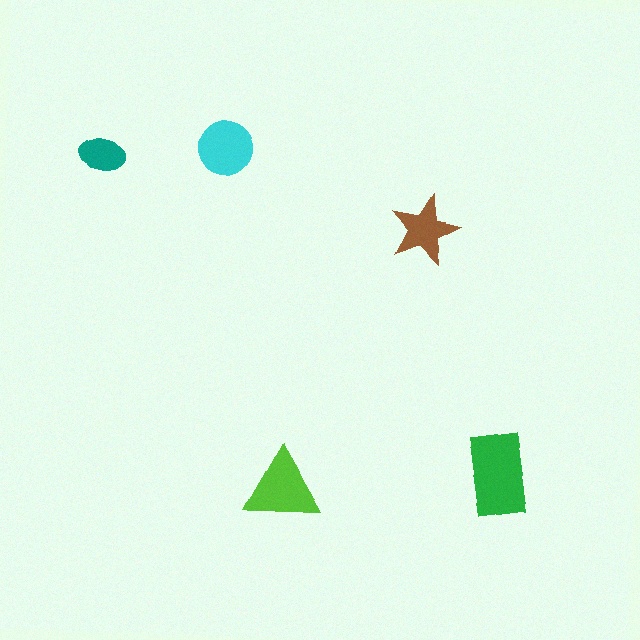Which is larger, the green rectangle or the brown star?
The green rectangle.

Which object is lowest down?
The lime triangle is bottommost.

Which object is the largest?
The green rectangle.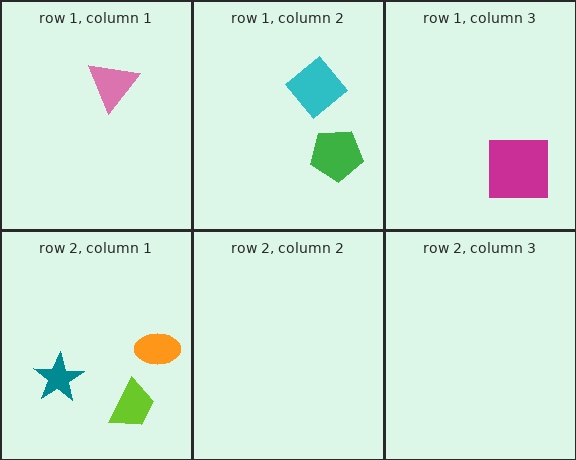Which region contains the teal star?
The row 2, column 1 region.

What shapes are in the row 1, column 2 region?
The green pentagon, the cyan diamond.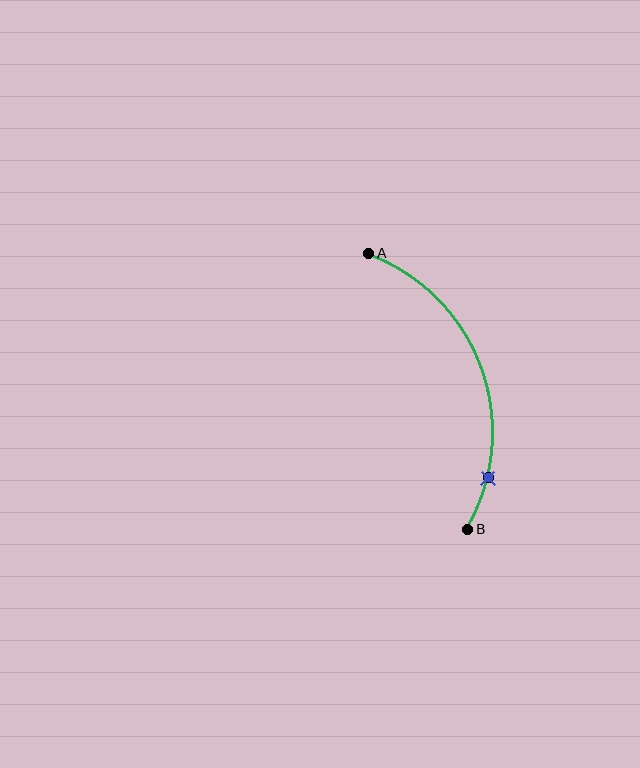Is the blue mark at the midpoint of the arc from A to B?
No. The blue mark lies on the arc but is closer to endpoint B. The arc midpoint would be at the point on the curve equidistant along the arc from both A and B.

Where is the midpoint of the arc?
The arc midpoint is the point on the curve farthest from the straight line joining A and B. It sits to the right of that line.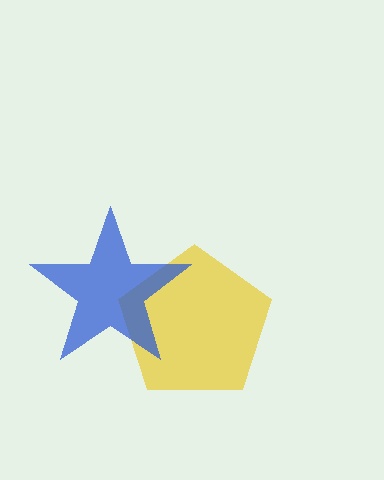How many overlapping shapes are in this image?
There are 2 overlapping shapes in the image.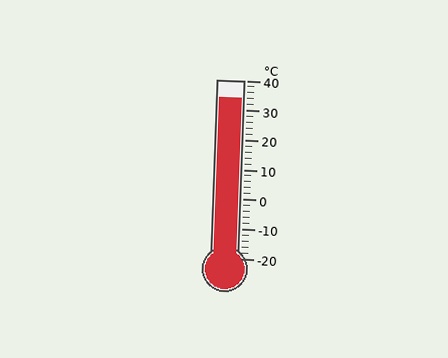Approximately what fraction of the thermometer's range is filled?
The thermometer is filled to approximately 90% of its range.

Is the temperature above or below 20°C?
The temperature is above 20°C.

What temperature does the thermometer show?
The thermometer shows approximately 34°C.